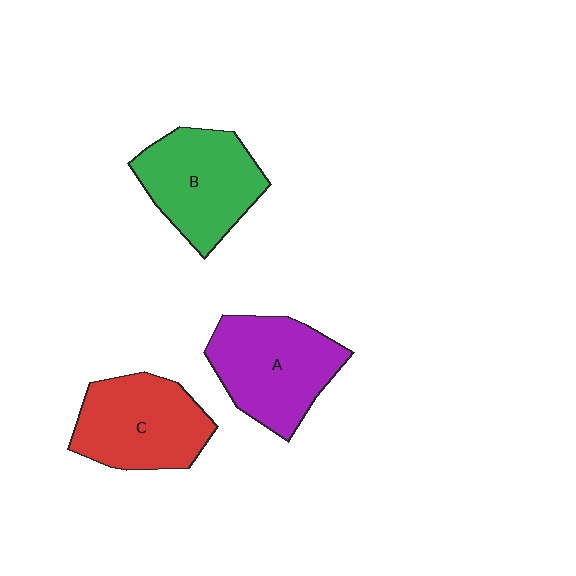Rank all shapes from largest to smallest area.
From largest to smallest: A (purple), B (green), C (red).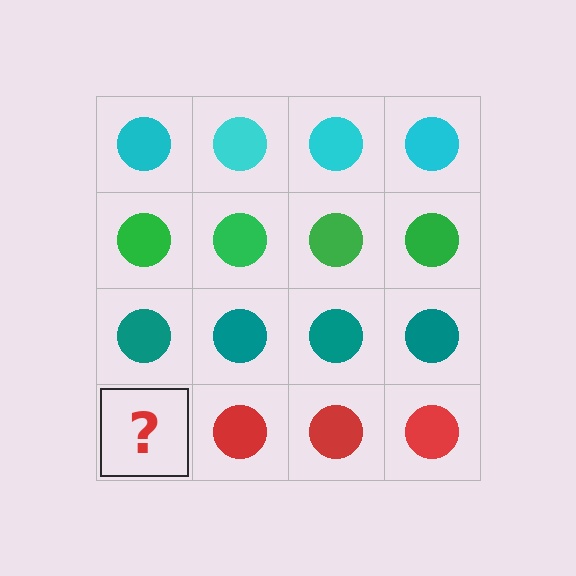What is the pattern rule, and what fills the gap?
The rule is that each row has a consistent color. The gap should be filled with a red circle.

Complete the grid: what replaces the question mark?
The question mark should be replaced with a red circle.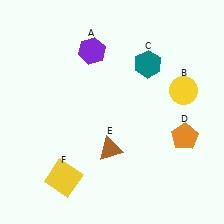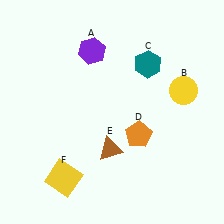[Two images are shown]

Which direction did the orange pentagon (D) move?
The orange pentagon (D) moved left.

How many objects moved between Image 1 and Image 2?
1 object moved between the two images.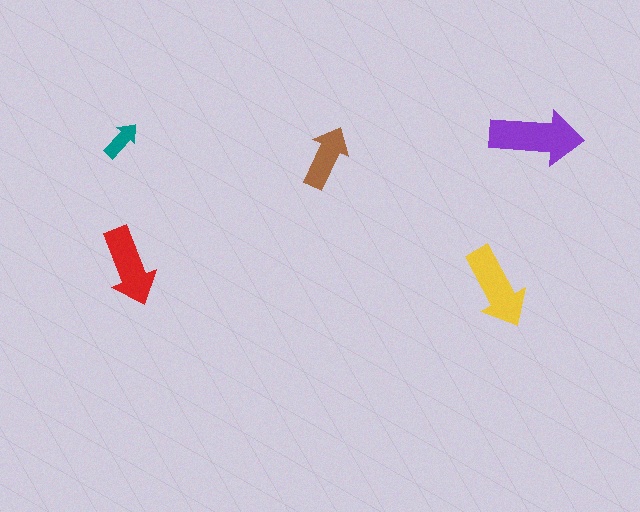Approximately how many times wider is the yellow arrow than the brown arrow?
About 1.5 times wider.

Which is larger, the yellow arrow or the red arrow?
The yellow one.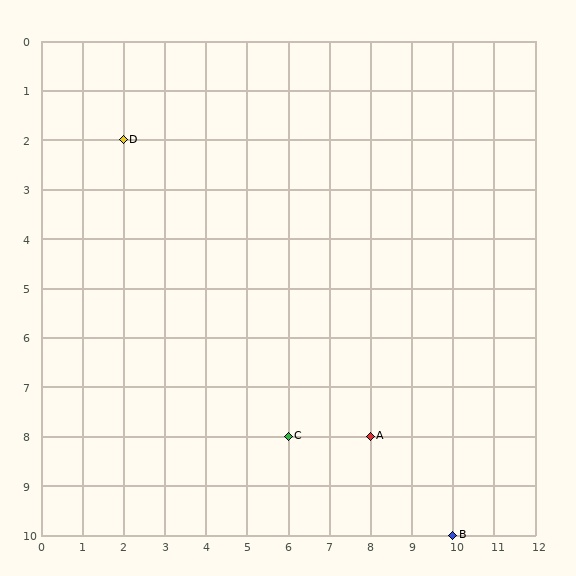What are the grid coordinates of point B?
Point B is at grid coordinates (10, 10).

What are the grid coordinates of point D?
Point D is at grid coordinates (2, 2).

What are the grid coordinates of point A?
Point A is at grid coordinates (8, 8).